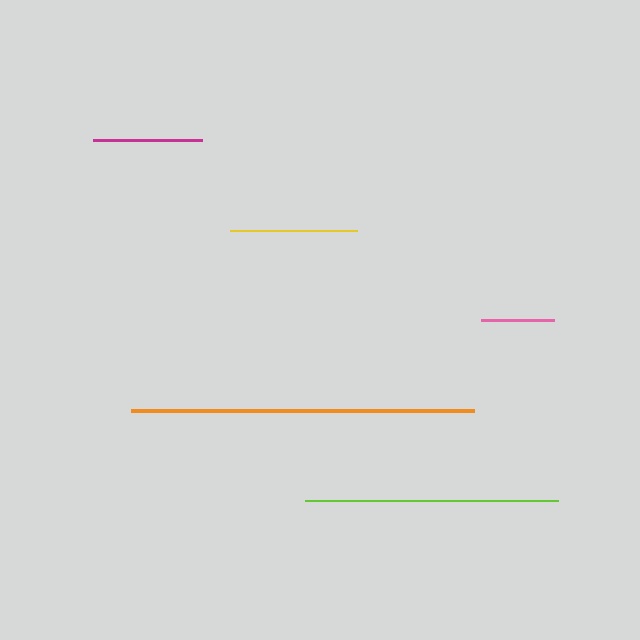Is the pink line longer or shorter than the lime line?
The lime line is longer than the pink line.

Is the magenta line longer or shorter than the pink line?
The magenta line is longer than the pink line.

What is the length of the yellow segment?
The yellow segment is approximately 127 pixels long.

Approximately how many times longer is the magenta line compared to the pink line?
The magenta line is approximately 1.5 times the length of the pink line.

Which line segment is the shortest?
The pink line is the shortest at approximately 73 pixels.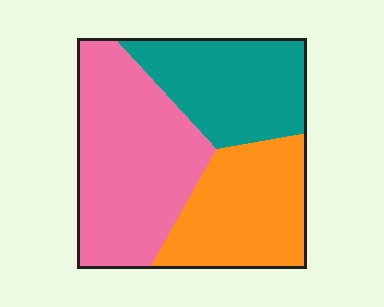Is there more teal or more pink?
Pink.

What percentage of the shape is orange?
Orange covers about 30% of the shape.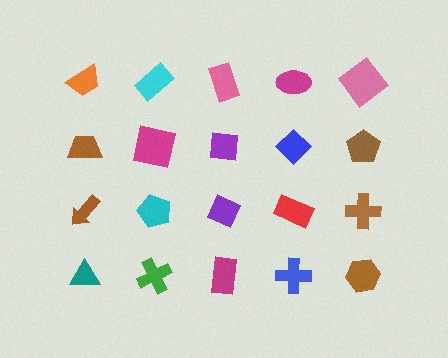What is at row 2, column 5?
A brown pentagon.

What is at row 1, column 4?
A magenta ellipse.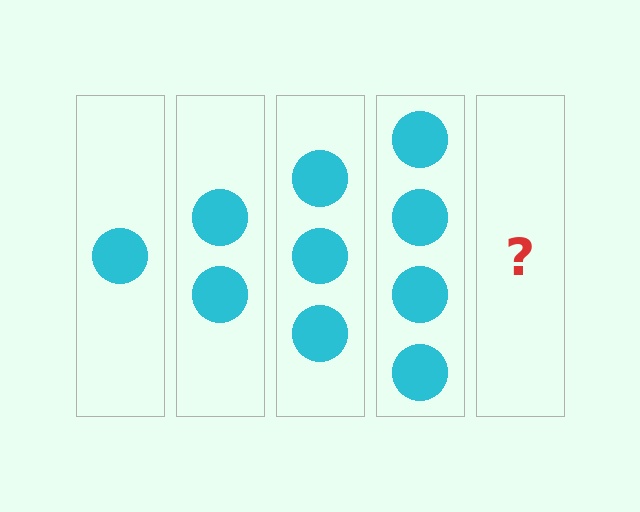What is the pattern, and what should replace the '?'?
The pattern is that each step adds one more circle. The '?' should be 5 circles.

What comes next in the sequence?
The next element should be 5 circles.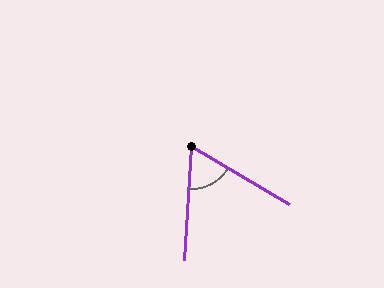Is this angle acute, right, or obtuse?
It is acute.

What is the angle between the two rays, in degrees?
Approximately 63 degrees.